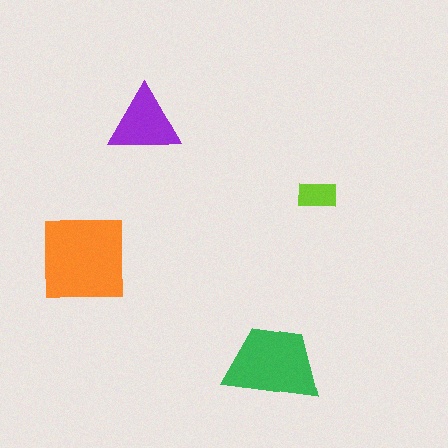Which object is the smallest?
The lime rectangle.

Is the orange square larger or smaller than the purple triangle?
Larger.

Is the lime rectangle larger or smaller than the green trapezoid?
Smaller.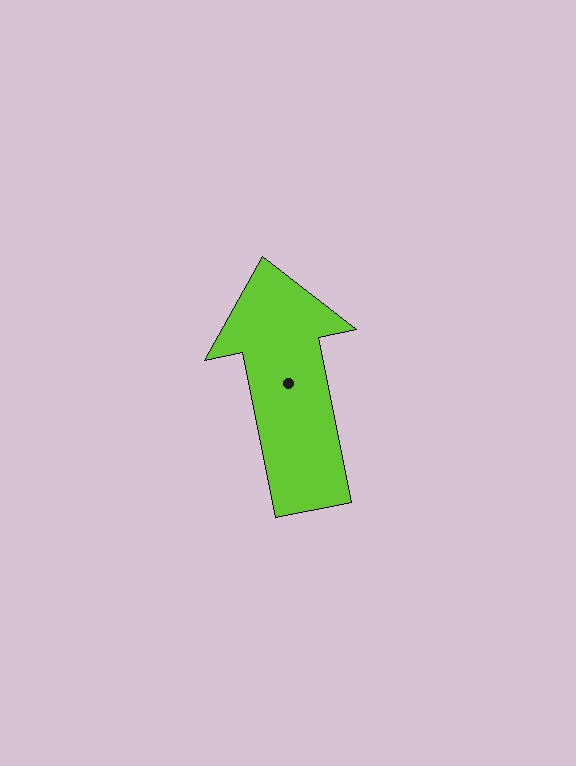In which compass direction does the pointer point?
North.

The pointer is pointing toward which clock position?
Roughly 12 o'clock.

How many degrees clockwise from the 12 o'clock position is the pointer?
Approximately 349 degrees.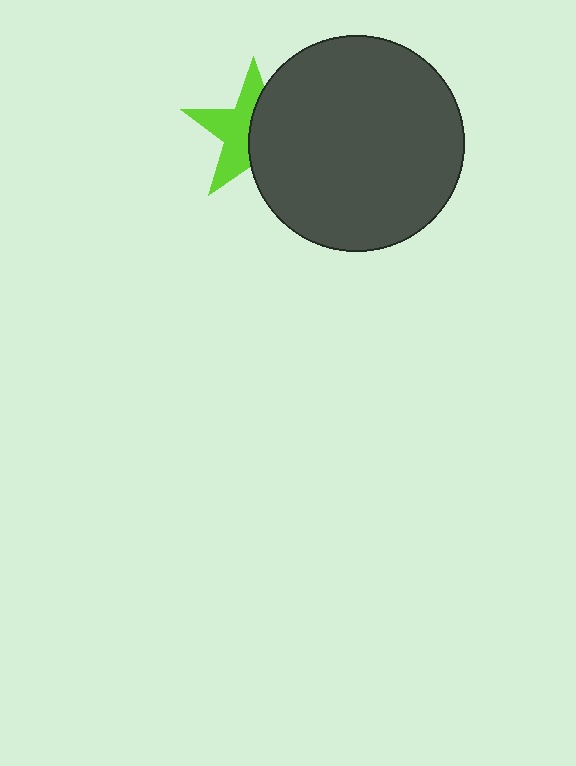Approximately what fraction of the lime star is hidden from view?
Roughly 49% of the lime star is hidden behind the dark gray circle.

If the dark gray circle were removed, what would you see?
You would see the complete lime star.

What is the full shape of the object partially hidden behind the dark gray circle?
The partially hidden object is a lime star.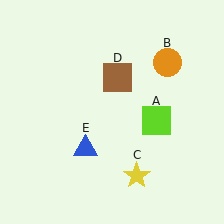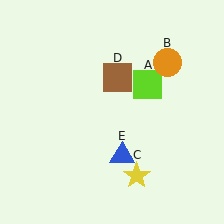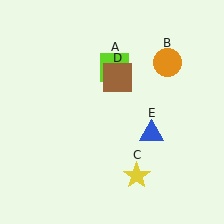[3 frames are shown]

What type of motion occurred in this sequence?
The lime square (object A), blue triangle (object E) rotated counterclockwise around the center of the scene.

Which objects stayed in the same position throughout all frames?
Orange circle (object B) and yellow star (object C) and brown square (object D) remained stationary.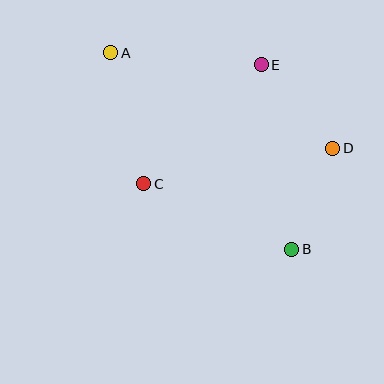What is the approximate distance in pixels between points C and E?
The distance between C and E is approximately 167 pixels.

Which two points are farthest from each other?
Points A and B are farthest from each other.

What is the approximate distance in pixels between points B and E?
The distance between B and E is approximately 187 pixels.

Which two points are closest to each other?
Points B and D are closest to each other.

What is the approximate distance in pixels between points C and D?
The distance between C and D is approximately 192 pixels.